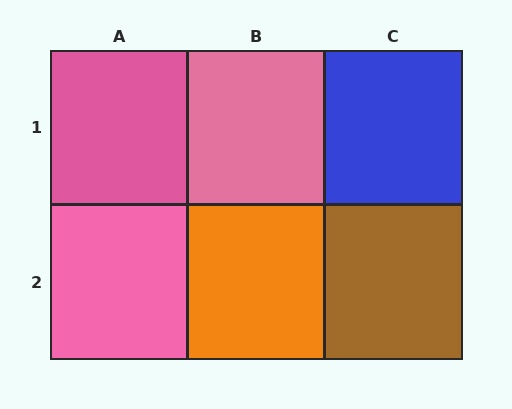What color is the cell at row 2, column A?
Pink.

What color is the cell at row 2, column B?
Orange.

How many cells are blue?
1 cell is blue.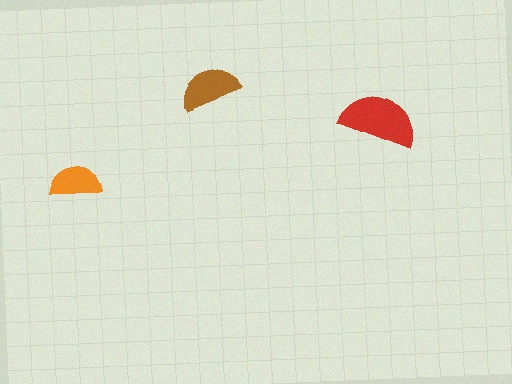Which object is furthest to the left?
The orange semicircle is leftmost.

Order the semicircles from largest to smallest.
the red one, the brown one, the orange one.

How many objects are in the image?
There are 3 objects in the image.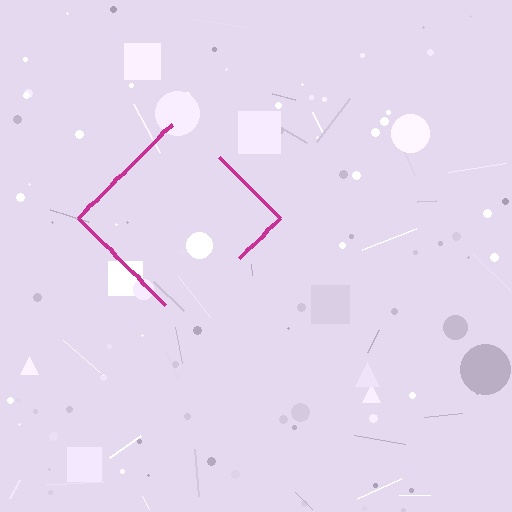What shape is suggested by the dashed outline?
The dashed outline suggests a diamond.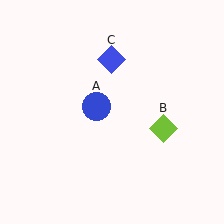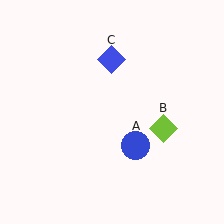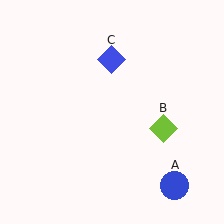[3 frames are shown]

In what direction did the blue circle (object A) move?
The blue circle (object A) moved down and to the right.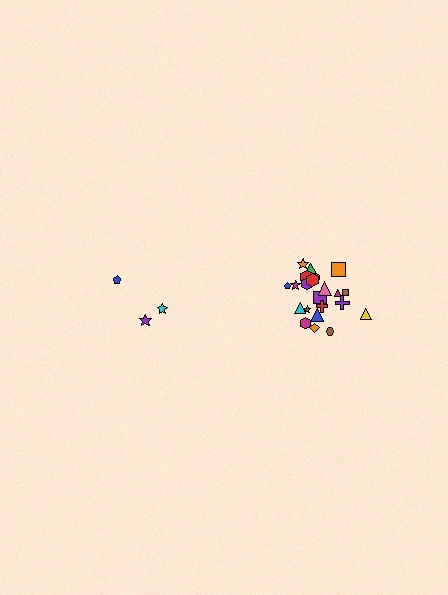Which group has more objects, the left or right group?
The right group.